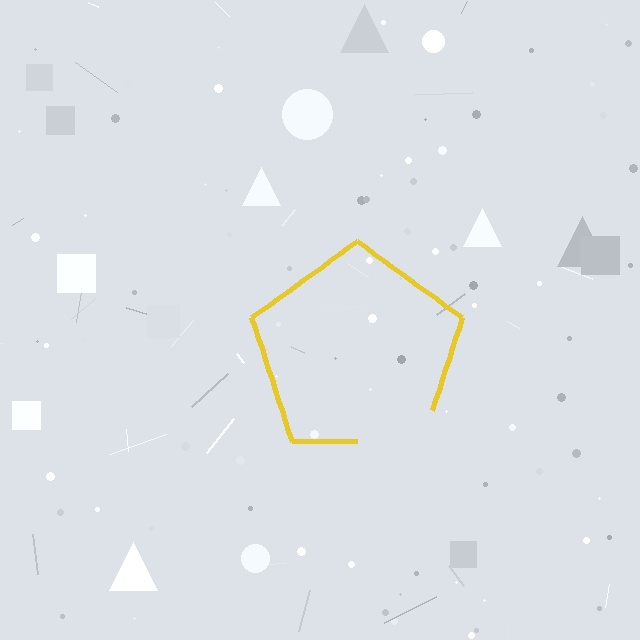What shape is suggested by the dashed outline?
The dashed outline suggests a pentagon.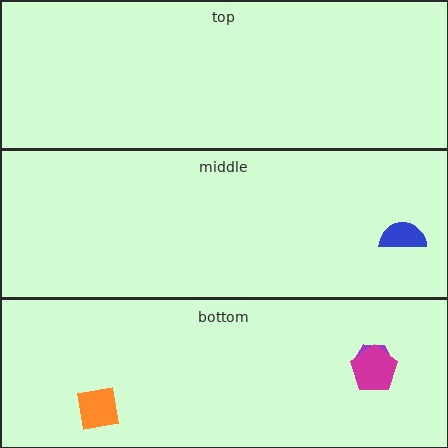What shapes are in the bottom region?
The orange square, the purple hexagon, the magenta pentagon.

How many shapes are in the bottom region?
3.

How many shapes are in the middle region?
1.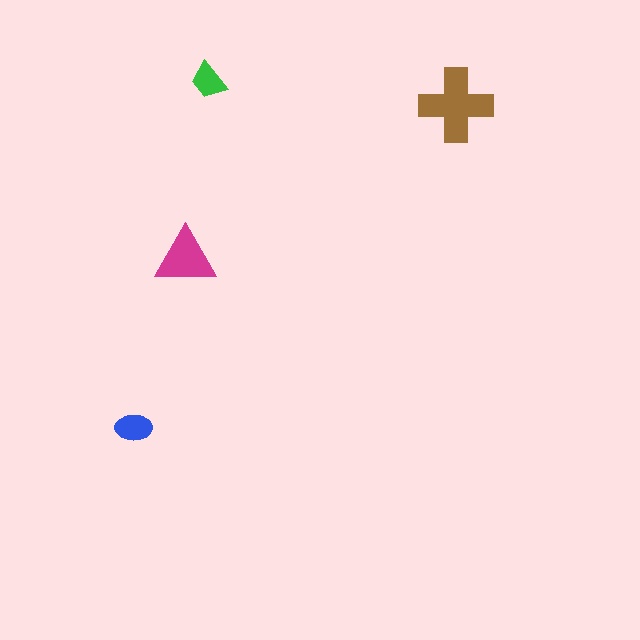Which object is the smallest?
The green trapezoid.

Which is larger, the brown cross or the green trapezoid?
The brown cross.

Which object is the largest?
The brown cross.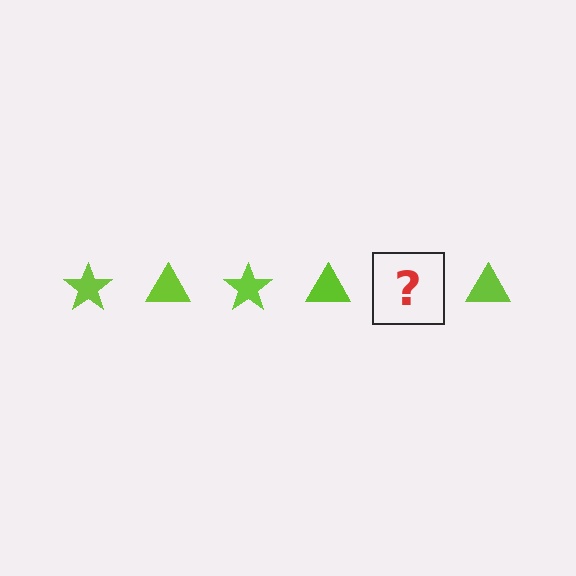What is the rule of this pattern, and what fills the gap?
The rule is that the pattern cycles through star, triangle shapes in lime. The gap should be filled with a lime star.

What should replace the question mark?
The question mark should be replaced with a lime star.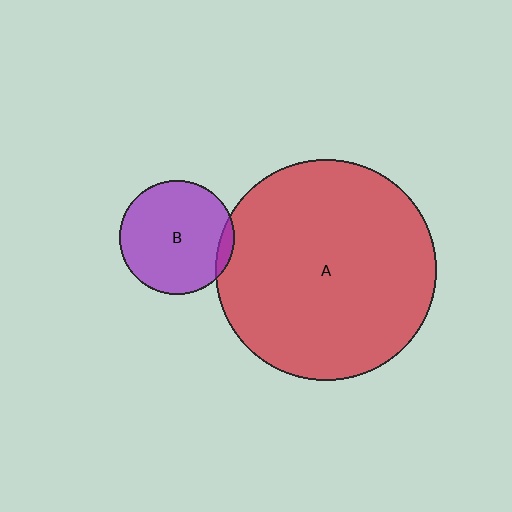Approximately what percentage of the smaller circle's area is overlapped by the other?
Approximately 5%.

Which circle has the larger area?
Circle A (red).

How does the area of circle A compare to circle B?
Approximately 3.7 times.